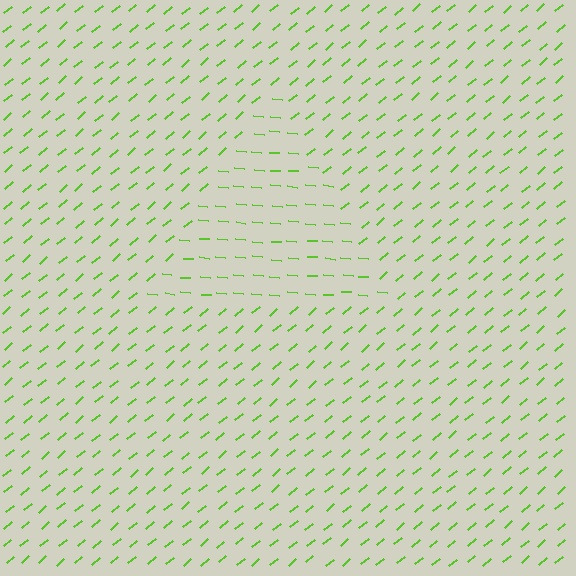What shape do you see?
I see a triangle.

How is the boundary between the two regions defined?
The boundary is defined purely by a change in line orientation (approximately 45 degrees difference). All lines are the same color and thickness.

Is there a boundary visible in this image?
Yes, there is a texture boundary formed by a change in line orientation.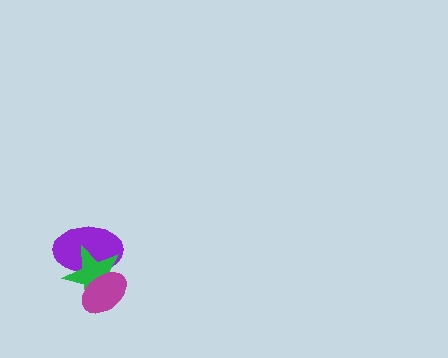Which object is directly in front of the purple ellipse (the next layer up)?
The green star is directly in front of the purple ellipse.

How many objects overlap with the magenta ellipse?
2 objects overlap with the magenta ellipse.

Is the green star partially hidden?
Yes, it is partially covered by another shape.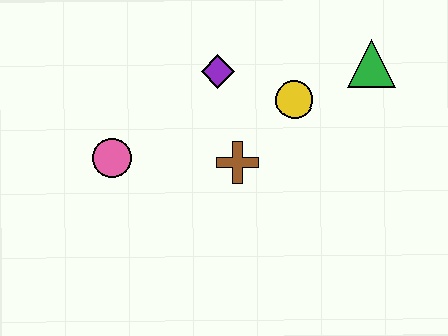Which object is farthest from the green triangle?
The pink circle is farthest from the green triangle.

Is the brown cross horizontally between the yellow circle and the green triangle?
No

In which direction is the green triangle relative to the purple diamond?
The green triangle is to the right of the purple diamond.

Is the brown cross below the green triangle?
Yes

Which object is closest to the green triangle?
The yellow circle is closest to the green triangle.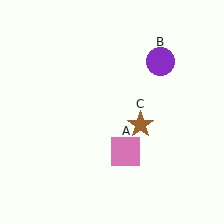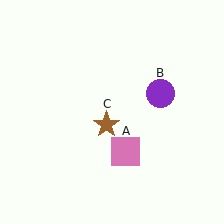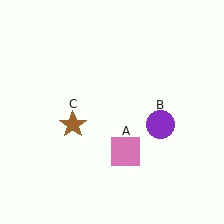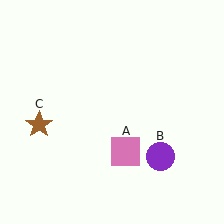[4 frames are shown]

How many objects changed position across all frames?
2 objects changed position: purple circle (object B), brown star (object C).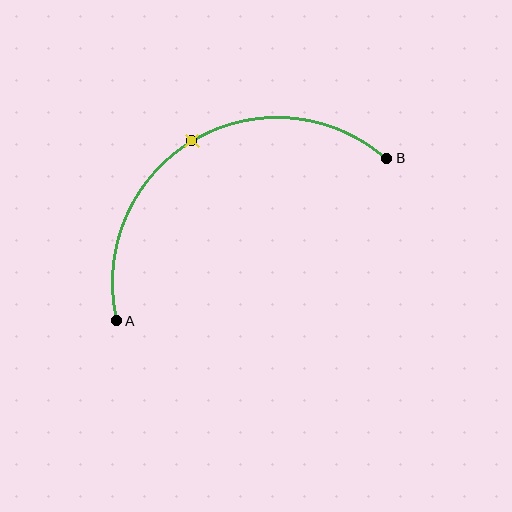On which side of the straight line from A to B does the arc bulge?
The arc bulges above the straight line connecting A and B.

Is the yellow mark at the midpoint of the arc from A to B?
Yes. The yellow mark lies on the arc at equal arc-length from both A and B — it is the arc midpoint.